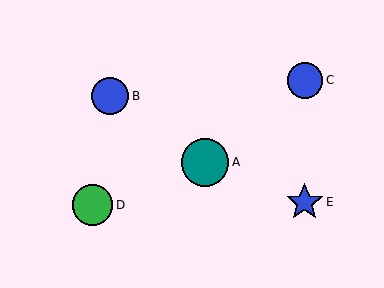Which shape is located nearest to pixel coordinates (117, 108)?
The blue circle (labeled B) at (110, 96) is nearest to that location.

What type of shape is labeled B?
Shape B is a blue circle.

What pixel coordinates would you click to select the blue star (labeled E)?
Click at (305, 202) to select the blue star E.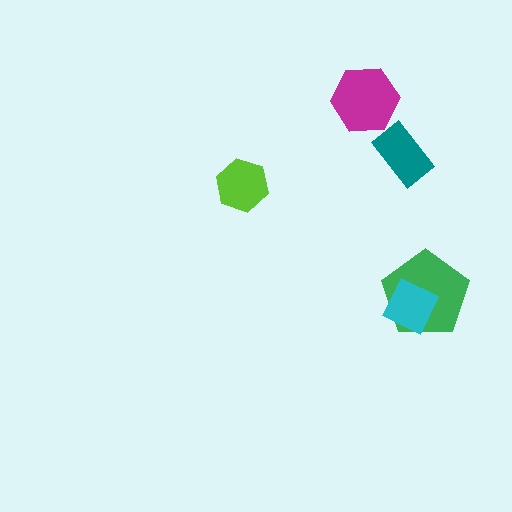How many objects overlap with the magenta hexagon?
0 objects overlap with the magenta hexagon.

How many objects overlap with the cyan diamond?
1 object overlaps with the cyan diamond.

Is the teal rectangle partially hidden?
No, no other shape covers it.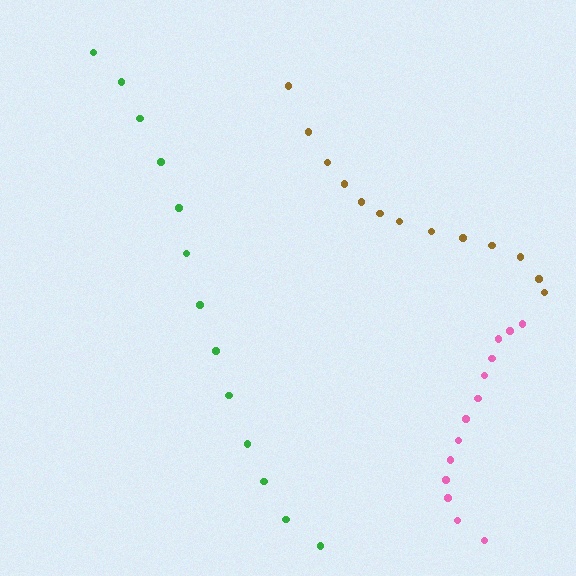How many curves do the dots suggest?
There are 3 distinct paths.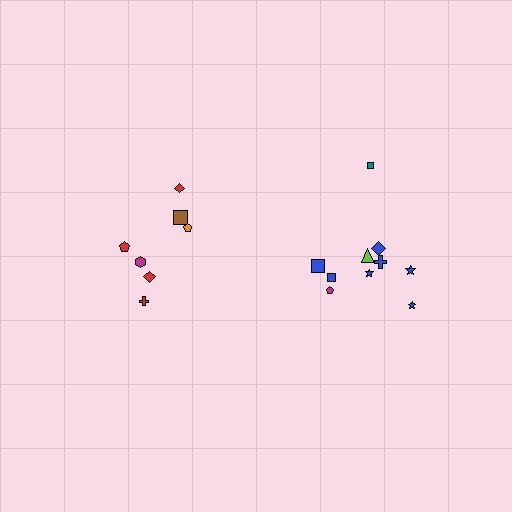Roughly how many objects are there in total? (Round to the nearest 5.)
Roughly 15 objects in total.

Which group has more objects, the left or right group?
The right group.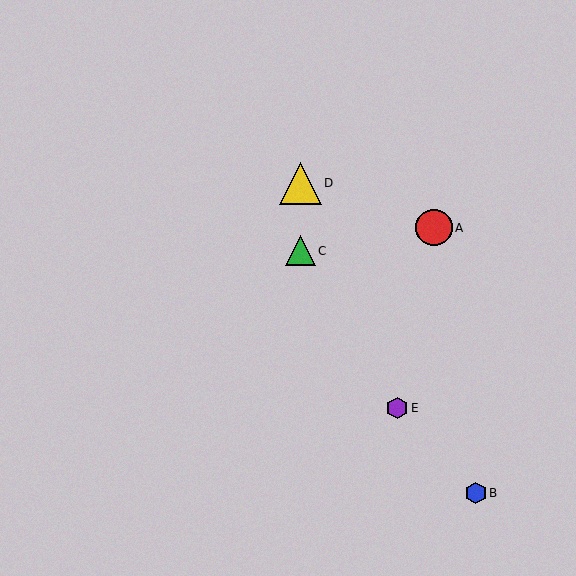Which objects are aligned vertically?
Objects C, D are aligned vertically.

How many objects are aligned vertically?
2 objects (C, D) are aligned vertically.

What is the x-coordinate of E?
Object E is at x≈397.